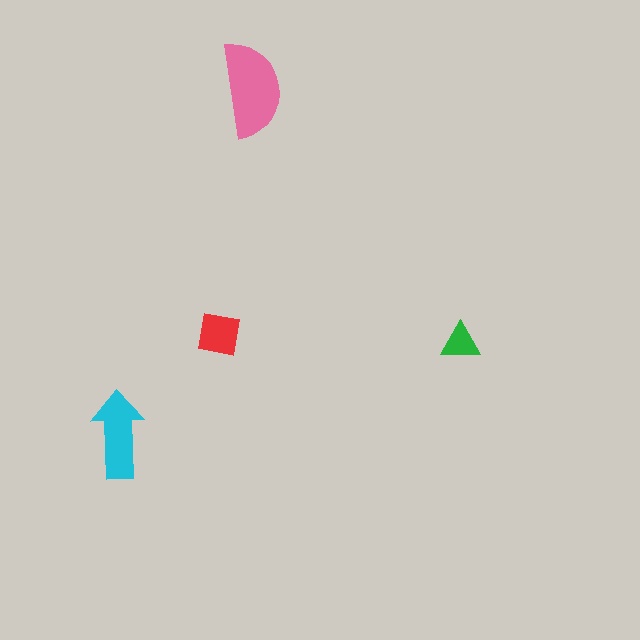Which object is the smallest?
The green triangle.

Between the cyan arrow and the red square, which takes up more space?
The cyan arrow.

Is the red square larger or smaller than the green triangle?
Larger.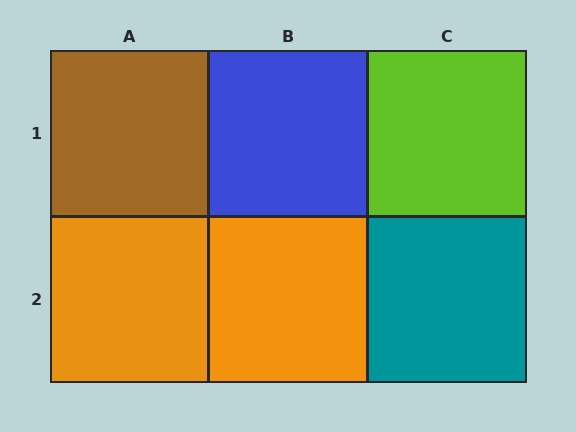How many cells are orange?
2 cells are orange.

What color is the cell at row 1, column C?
Lime.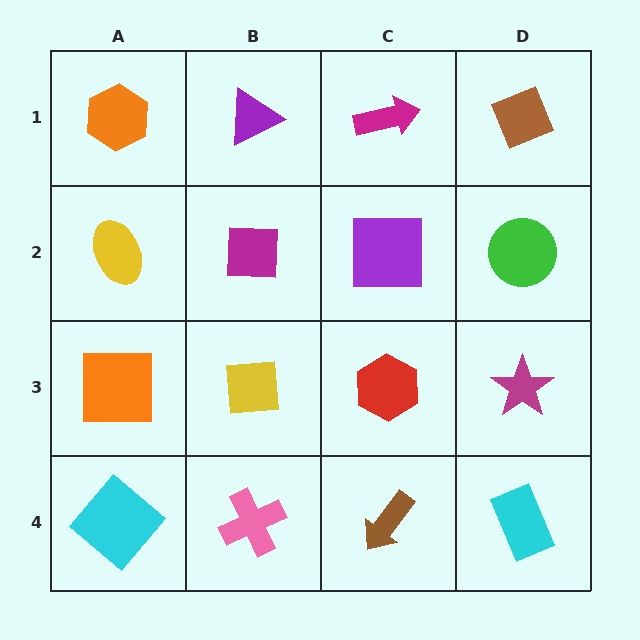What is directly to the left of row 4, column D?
A brown arrow.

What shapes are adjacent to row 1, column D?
A green circle (row 2, column D), a magenta arrow (row 1, column C).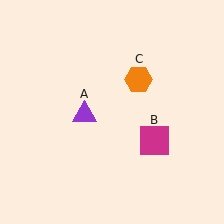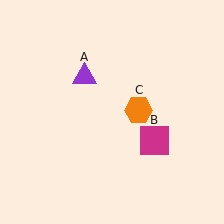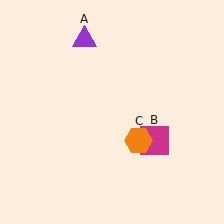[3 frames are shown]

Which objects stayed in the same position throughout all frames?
Magenta square (object B) remained stationary.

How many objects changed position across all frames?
2 objects changed position: purple triangle (object A), orange hexagon (object C).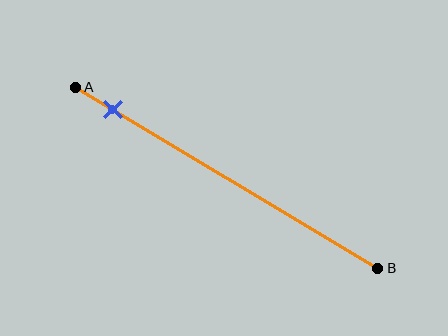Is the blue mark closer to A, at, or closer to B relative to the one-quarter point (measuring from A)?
The blue mark is closer to point A than the one-quarter point of segment AB.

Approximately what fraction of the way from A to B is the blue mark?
The blue mark is approximately 10% of the way from A to B.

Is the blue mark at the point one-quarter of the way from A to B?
No, the mark is at about 10% from A, not at the 25% one-quarter point.